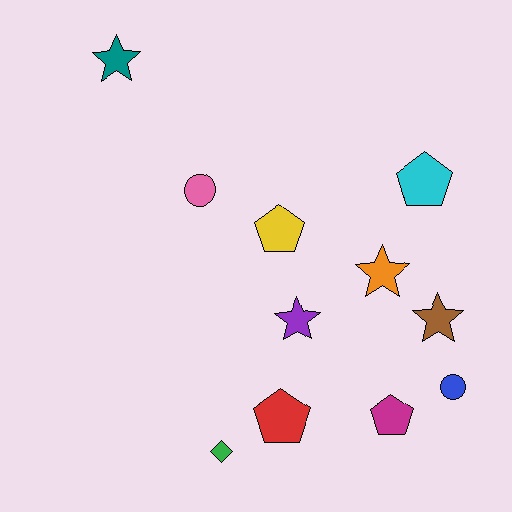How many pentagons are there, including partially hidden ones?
There are 4 pentagons.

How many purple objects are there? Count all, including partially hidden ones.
There is 1 purple object.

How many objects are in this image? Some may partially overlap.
There are 11 objects.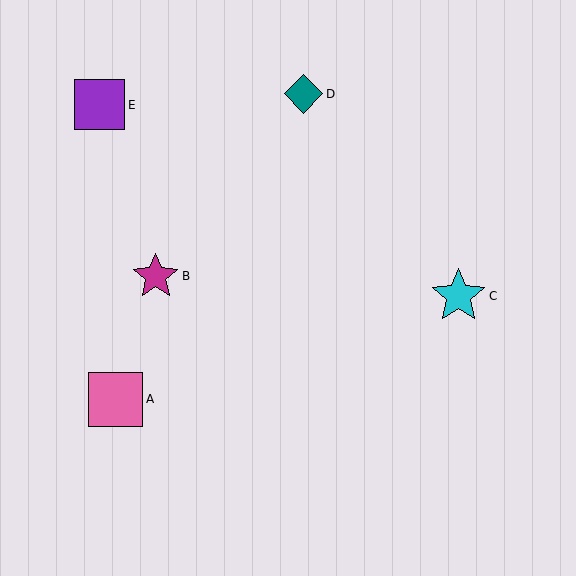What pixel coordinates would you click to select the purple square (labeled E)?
Click at (100, 105) to select the purple square E.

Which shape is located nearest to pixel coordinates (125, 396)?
The pink square (labeled A) at (116, 399) is nearest to that location.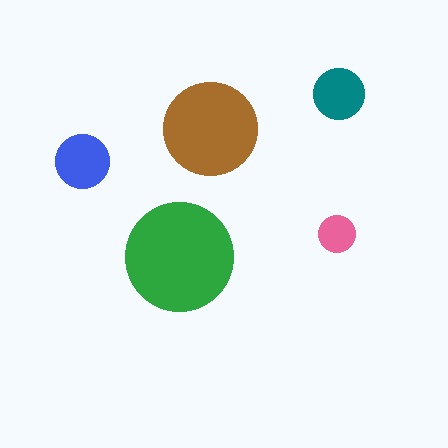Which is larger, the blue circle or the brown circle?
The brown one.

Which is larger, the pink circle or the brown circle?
The brown one.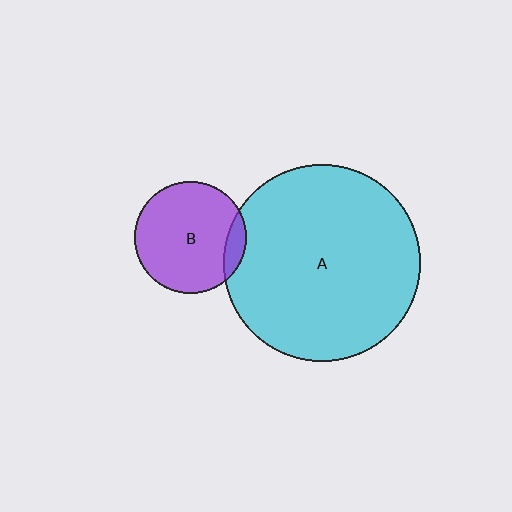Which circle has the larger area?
Circle A (cyan).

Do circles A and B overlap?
Yes.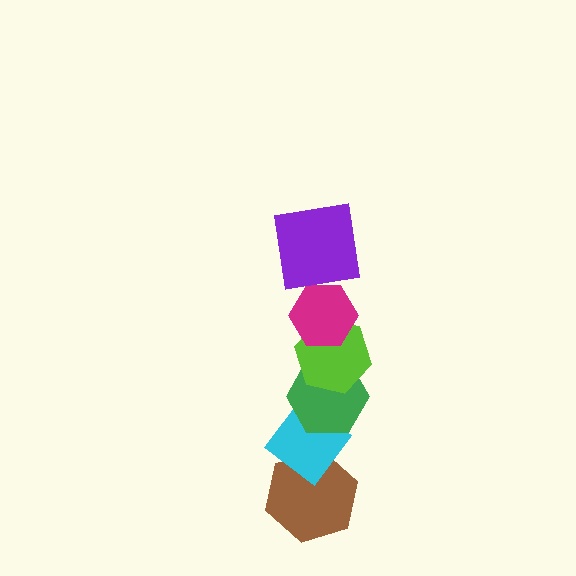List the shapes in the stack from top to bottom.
From top to bottom: the purple square, the magenta hexagon, the lime hexagon, the green hexagon, the cyan diamond, the brown hexagon.